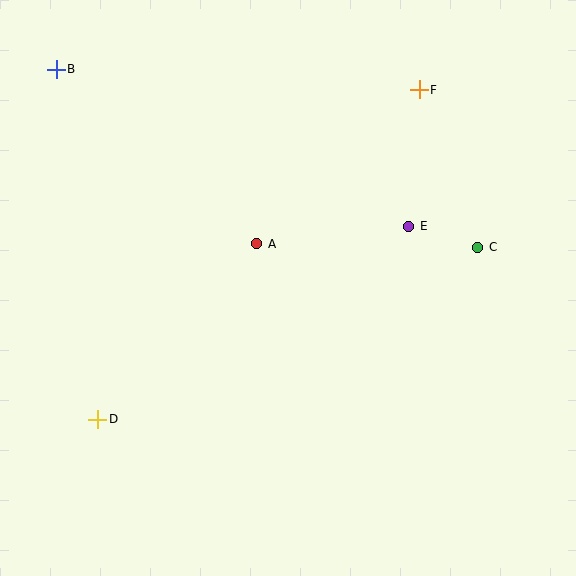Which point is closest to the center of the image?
Point A at (257, 244) is closest to the center.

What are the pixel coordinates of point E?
Point E is at (409, 226).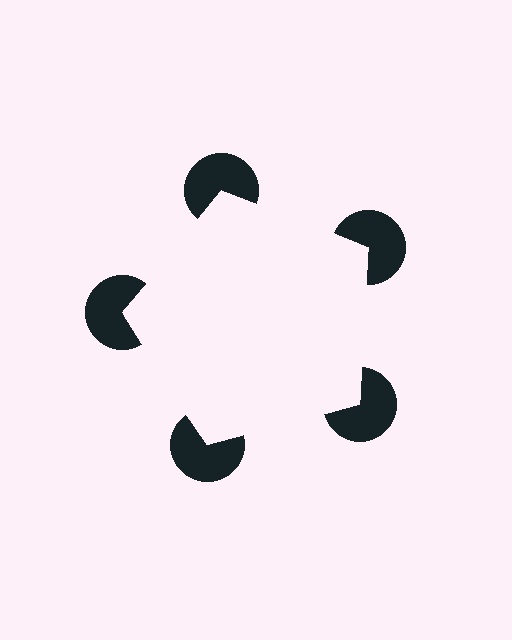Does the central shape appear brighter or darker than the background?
It typically appears slightly brighter than the background, even though no actual brightness change is drawn.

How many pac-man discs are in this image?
There are 5 — one at each vertex of the illusory pentagon.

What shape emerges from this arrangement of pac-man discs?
An illusory pentagon — its edges are inferred from the aligned wedge cuts in the pac-man discs, not physically drawn.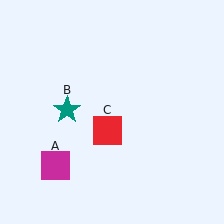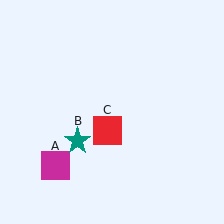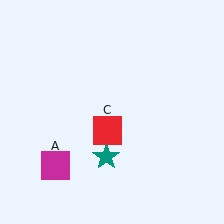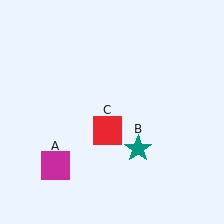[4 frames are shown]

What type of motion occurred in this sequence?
The teal star (object B) rotated counterclockwise around the center of the scene.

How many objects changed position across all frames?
1 object changed position: teal star (object B).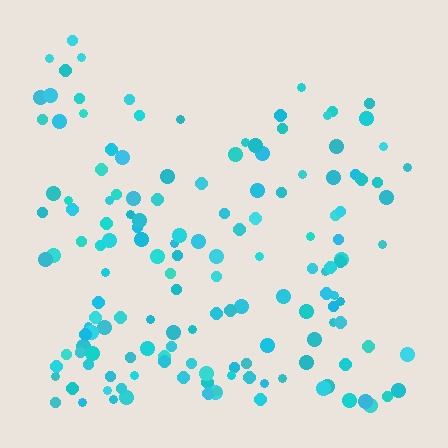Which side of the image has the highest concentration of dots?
The bottom.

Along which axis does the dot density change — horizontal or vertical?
Vertical.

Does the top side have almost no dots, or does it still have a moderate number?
Still a moderate number, just noticeably fewer than the bottom.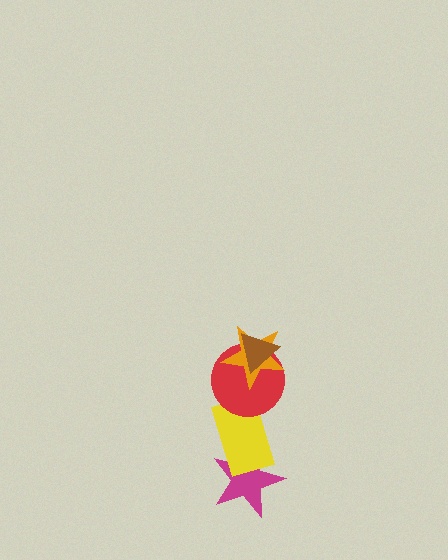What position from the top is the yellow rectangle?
The yellow rectangle is 4th from the top.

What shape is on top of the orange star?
The brown triangle is on top of the orange star.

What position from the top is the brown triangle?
The brown triangle is 1st from the top.